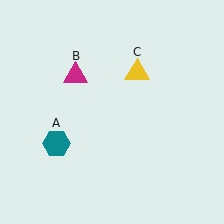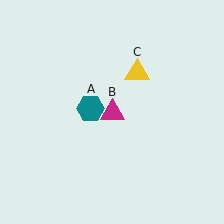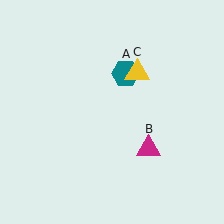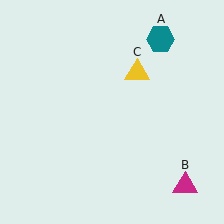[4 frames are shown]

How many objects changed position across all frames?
2 objects changed position: teal hexagon (object A), magenta triangle (object B).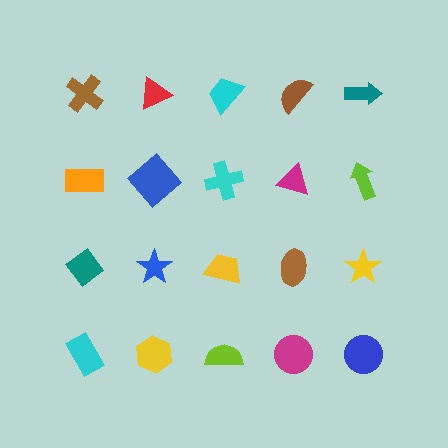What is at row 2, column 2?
A blue diamond.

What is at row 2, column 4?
A magenta triangle.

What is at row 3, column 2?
A blue star.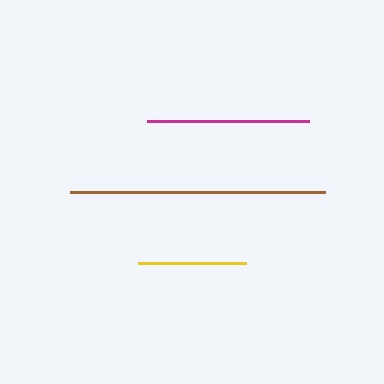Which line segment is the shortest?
The yellow line is the shortest at approximately 108 pixels.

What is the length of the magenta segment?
The magenta segment is approximately 162 pixels long.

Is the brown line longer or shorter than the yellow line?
The brown line is longer than the yellow line.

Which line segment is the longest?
The brown line is the longest at approximately 255 pixels.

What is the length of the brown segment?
The brown segment is approximately 255 pixels long.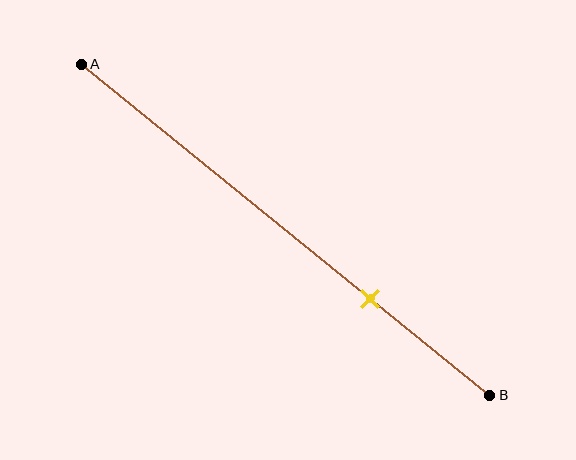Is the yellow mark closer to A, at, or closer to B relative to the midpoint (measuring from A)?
The yellow mark is closer to point B than the midpoint of segment AB.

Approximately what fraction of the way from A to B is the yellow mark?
The yellow mark is approximately 70% of the way from A to B.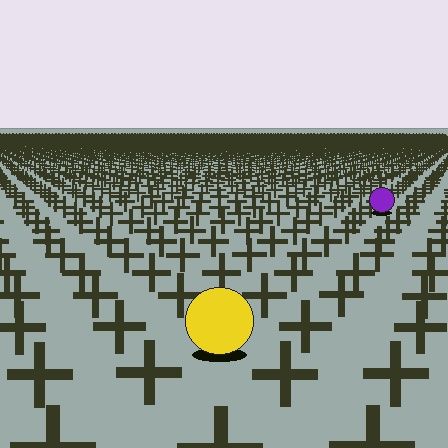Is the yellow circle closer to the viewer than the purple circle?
Yes. The yellow circle is closer — you can tell from the texture gradient: the ground texture is coarser near it.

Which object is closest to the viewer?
The yellow circle is closest. The texture marks near it are larger and more spread out.